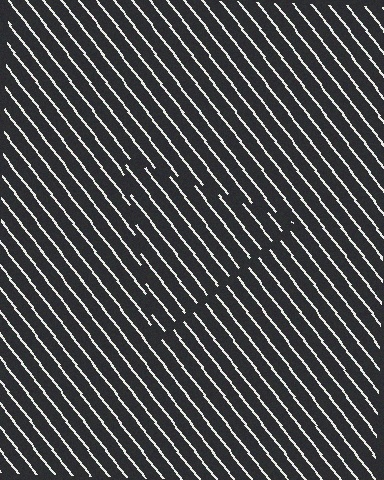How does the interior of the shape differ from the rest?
The interior of the shape contains the same grating, shifted by half a period — the contour is defined by the phase discontinuity where line-ends from the inner and outer gratings abut.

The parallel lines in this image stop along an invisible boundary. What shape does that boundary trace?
An illusory triangle. The interior of the shape contains the same grating, shifted by half a period — the contour is defined by the phase discontinuity where line-ends from the inner and outer gratings abut.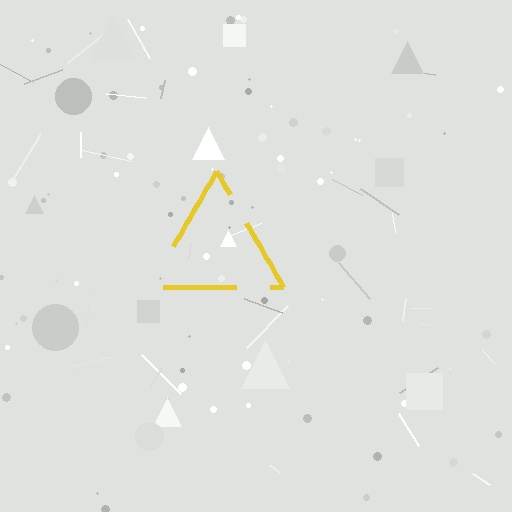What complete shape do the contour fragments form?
The contour fragments form a triangle.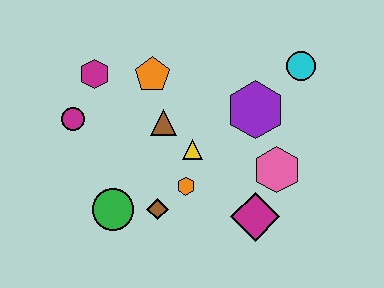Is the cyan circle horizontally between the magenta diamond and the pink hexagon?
No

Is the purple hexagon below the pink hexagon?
No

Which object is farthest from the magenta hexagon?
The magenta diamond is farthest from the magenta hexagon.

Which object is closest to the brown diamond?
The orange hexagon is closest to the brown diamond.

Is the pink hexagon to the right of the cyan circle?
No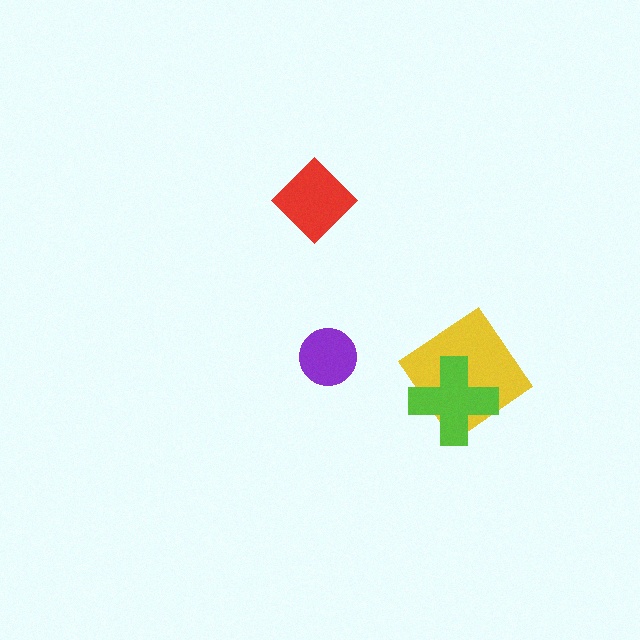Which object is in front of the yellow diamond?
The lime cross is in front of the yellow diamond.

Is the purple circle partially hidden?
No, no other shape covers it.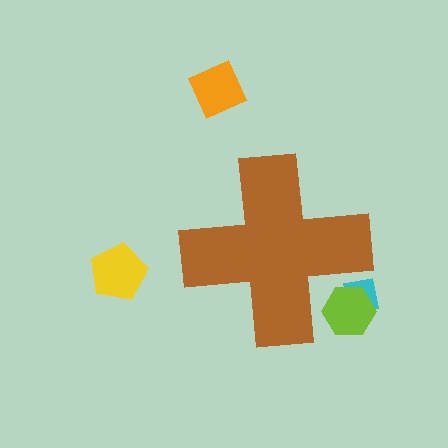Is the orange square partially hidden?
No, the orange square is fully visible.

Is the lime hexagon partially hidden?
Yes, the lime hexagon is partially hidden behind the brown cross.